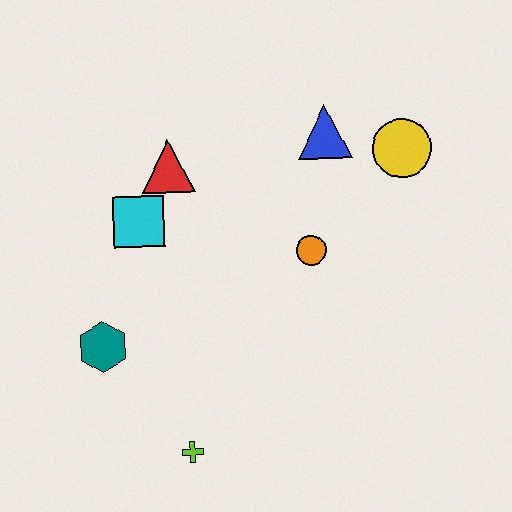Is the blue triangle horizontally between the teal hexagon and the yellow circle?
Yes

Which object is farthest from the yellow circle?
The lime cross is farthest from the yellow circle.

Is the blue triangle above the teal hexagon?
Yes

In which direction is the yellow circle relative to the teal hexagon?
The yellow circle is to the right of the teal hexagon.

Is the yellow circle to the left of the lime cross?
No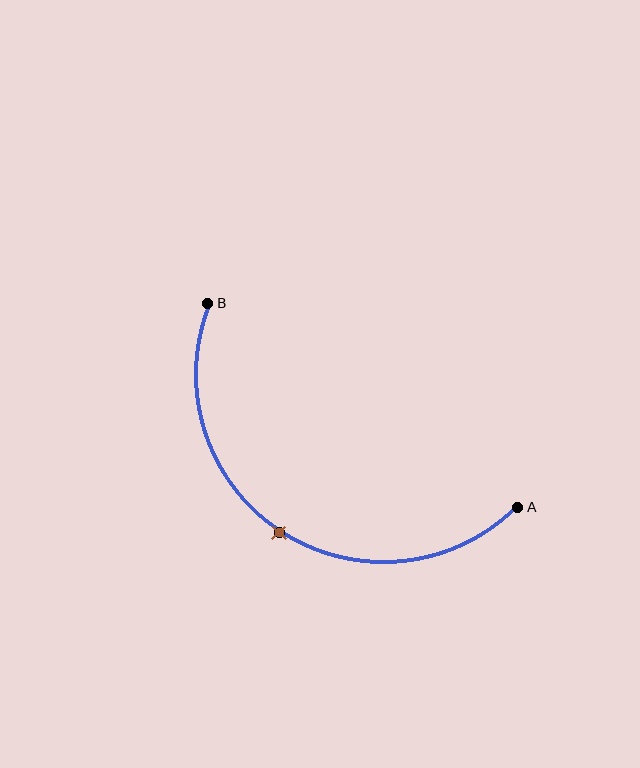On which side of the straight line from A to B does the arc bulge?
The arc bulges below the straight line connecting A and B.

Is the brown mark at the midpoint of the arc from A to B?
Yes. The brown mark lies on the arc at equal arc-length from both A and B — it is the arc midpoint.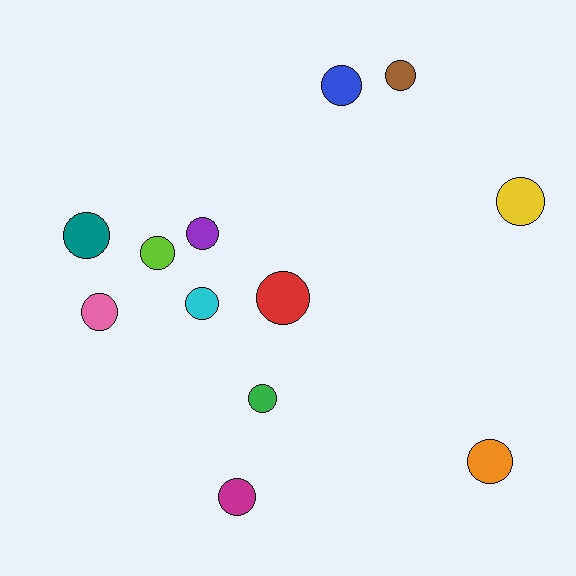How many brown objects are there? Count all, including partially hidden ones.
There is 1 brown object.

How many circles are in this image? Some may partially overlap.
There are 12 circles.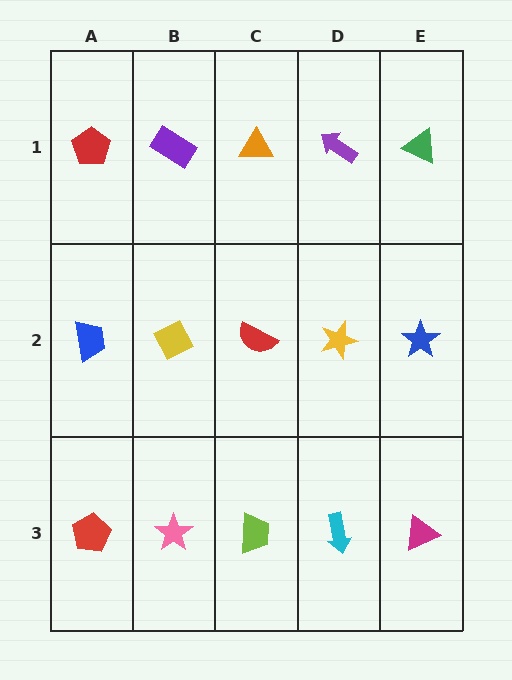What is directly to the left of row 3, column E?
A cyan arrow.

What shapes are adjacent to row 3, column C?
A red semicircle (row 2, column C), a pink star (row 3, column B), a cyan arrow (row 3, column D).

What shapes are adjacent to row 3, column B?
A yellow diamond (row 2, column B), a red pentagon (row 3, column A), a lime trapezoid (row 3, column C).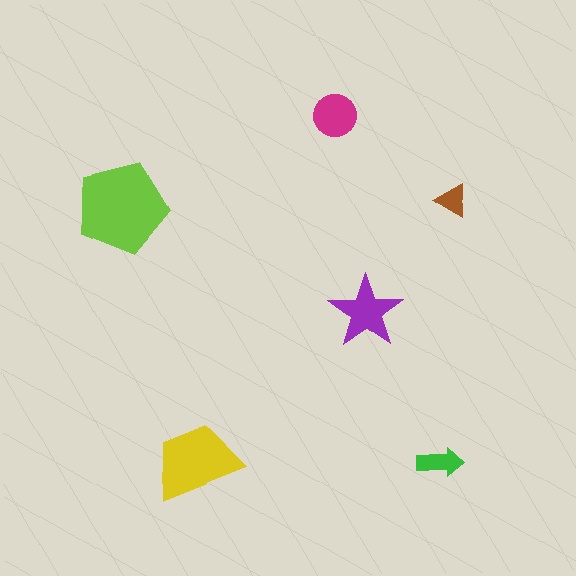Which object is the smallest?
The brown triangle.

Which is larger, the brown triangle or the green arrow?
The green arrow.